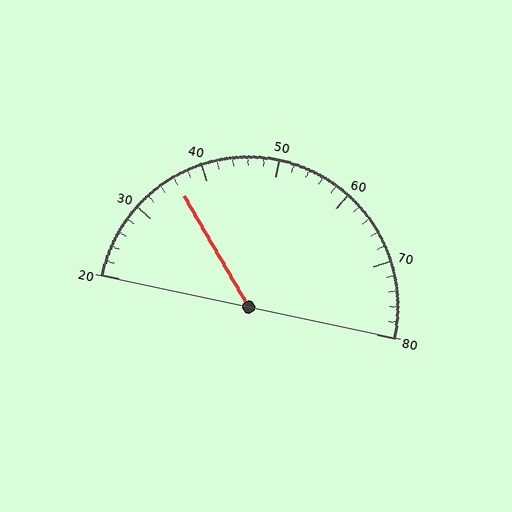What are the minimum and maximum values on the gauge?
The gauge ranges from 20 to 80.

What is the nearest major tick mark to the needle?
The nearest major tick mark is 40.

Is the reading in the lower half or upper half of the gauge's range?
The reading is in the lower half of the range (20 to 80).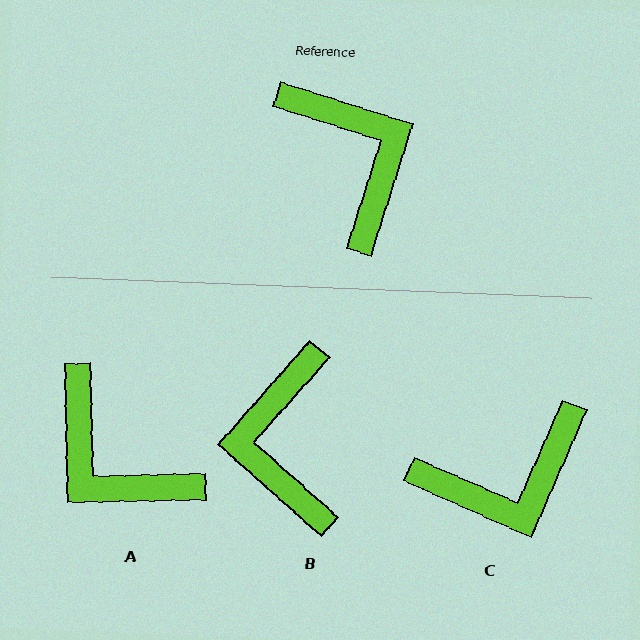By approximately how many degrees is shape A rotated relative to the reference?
Approximately 161 degrees clockwise.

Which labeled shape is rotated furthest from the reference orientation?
A, about 161 degrees away.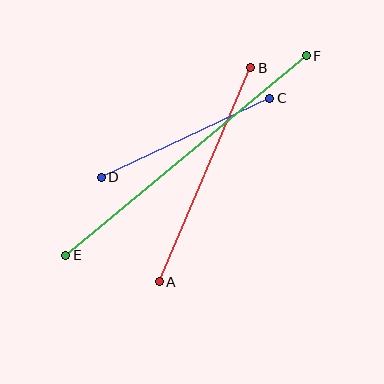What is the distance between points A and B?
The distance is approximately 233 pixels.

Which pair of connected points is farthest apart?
Points E and F are farthest apart.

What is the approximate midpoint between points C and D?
The midpoint is at approximately (186, 138) pixels.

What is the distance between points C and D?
The distance is approximately 186 pixels.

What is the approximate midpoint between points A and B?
The midpoint is at approximately (205, 175) pixels.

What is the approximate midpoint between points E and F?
The midpoint is at approximately (186, 155) pixels.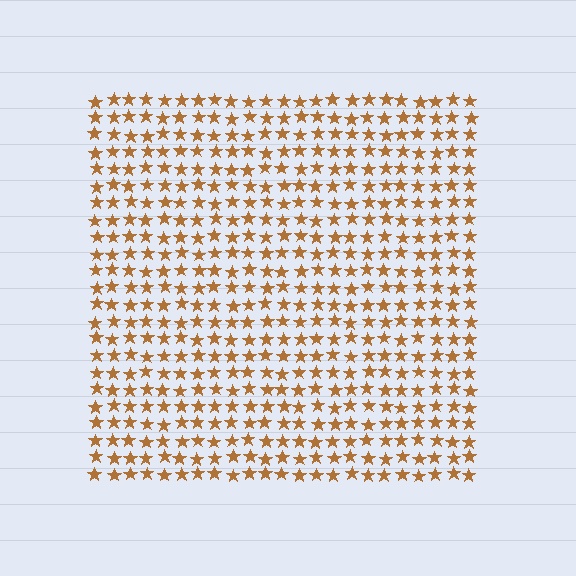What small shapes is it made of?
It is made of small stars.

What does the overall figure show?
The overall figure shows a square.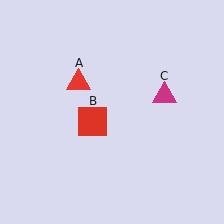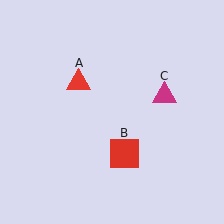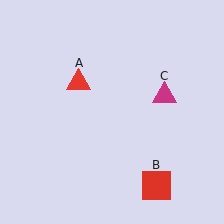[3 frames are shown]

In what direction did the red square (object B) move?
The red square (object B) moved down and to the right.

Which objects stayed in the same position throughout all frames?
Red triangle (object A) and magenta triangle (object C) remained stationary.